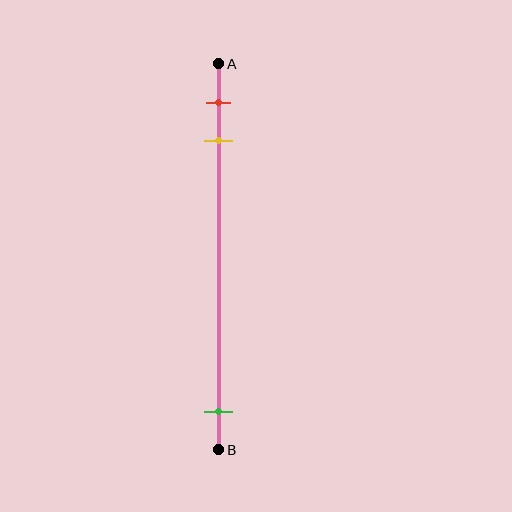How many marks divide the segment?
There are 3 marks dividing the segment.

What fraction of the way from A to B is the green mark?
The green mark is approximately 90% (0.9) of the way from A to B.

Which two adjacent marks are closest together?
The red and yellow marks are the closest adjacent pair.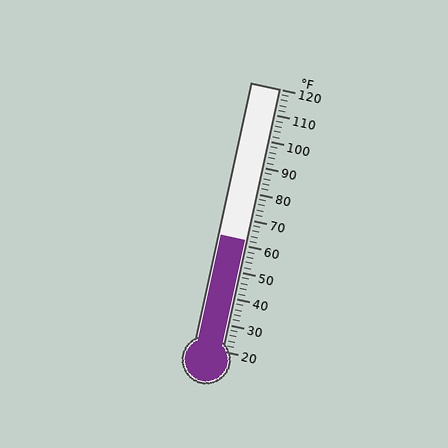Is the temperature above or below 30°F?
The temperature is above 30°F.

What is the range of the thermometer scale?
The thermometer scale ranges from 20°F to 120°F.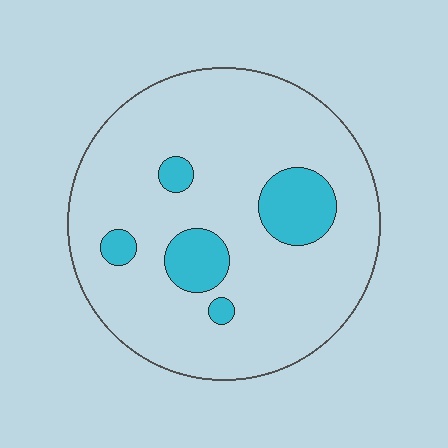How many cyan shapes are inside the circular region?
5.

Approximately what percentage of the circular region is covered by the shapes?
Approximately 15%.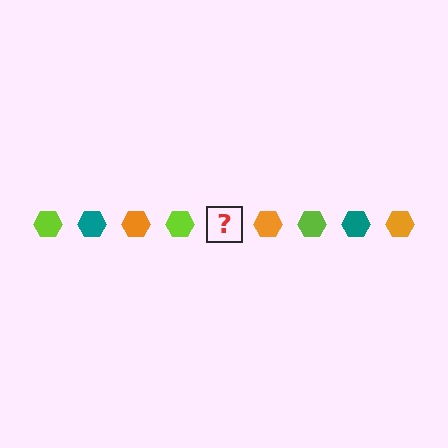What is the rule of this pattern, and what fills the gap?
The rule is that the pattern cycles through lime, teal, orange hexagons. The gap should be filled with a teal hexagon.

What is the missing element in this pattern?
The missing element is a teal hexagon.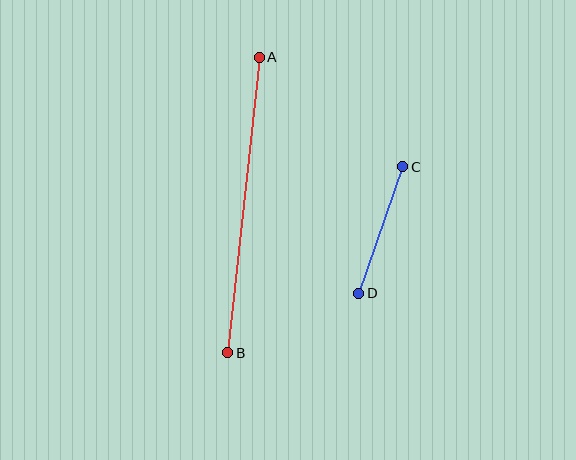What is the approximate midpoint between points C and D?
The midpoint is at approximately (381, 230) pixels.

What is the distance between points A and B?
The distance is approximately 297 pixels.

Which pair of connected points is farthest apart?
Points A and B are farthest apart.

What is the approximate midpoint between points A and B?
The midpoint is at approximately (244, 205) pixels.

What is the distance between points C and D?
The distance is approximately 134 pixels.